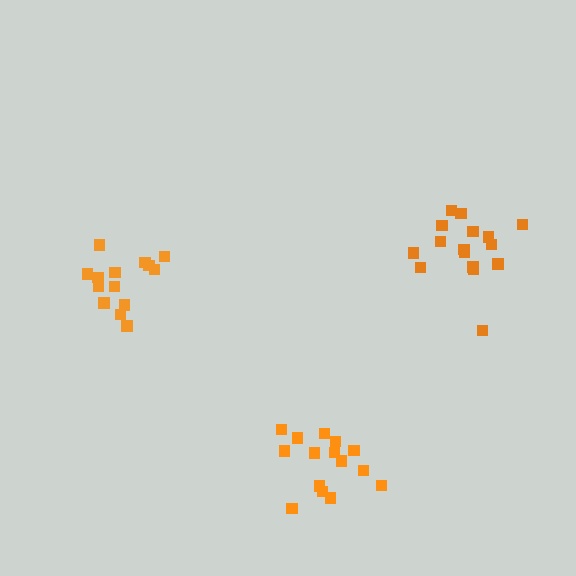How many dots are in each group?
Group 1: 16 dots, Group 2: 15 dots, Group 3: 15 dots (46 total).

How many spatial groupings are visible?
There are 3 spatial groupings.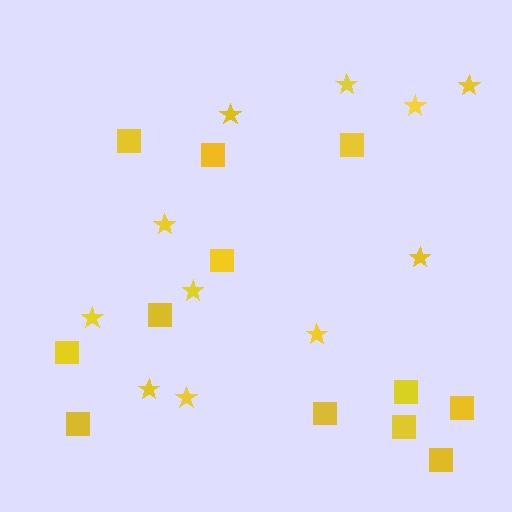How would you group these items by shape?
There are 2 groups: one group of stars (11) and one group of squares (12).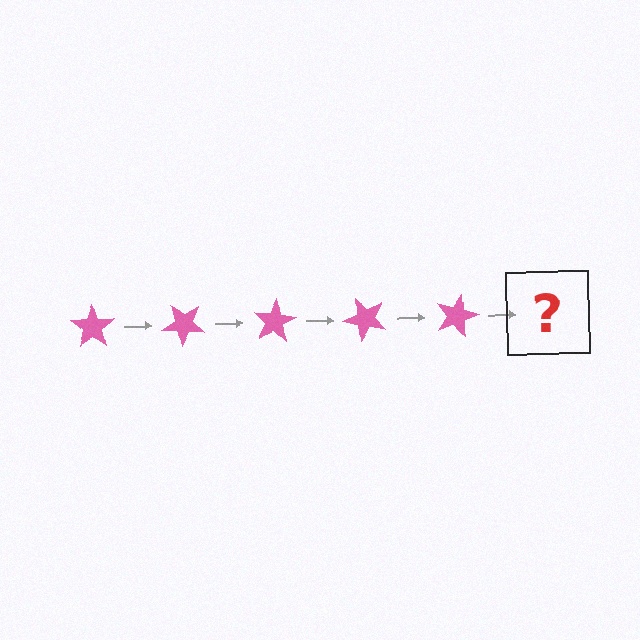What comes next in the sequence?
The next element should be a pink star rotated 200 degrees.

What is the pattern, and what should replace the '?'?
The pattern is that the star rotates 40 degrees each step. The '?' should be a pink star rotated 200 degrees.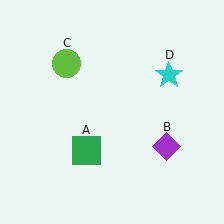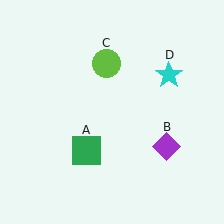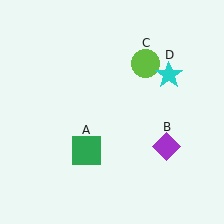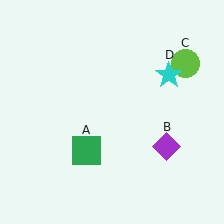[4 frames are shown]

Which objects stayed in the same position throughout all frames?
Green square (object A) and purple diamond (object B) and cyan star (object D) remained stationary.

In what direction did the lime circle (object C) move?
The lime circle (object C) moved right.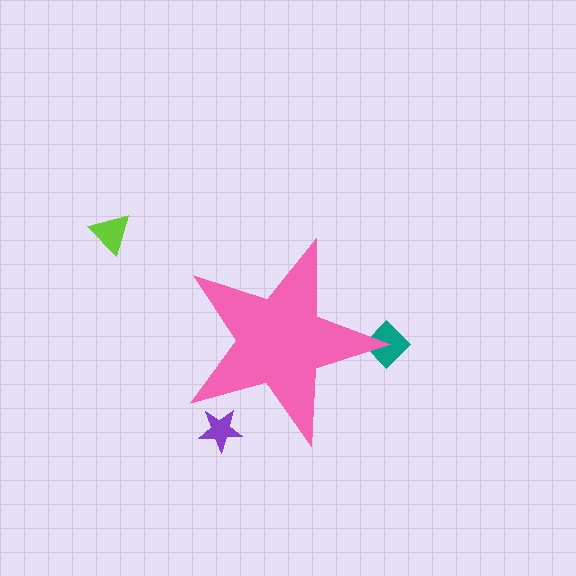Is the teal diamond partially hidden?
Yes, the teal diamond is partially hidden behind the pink star.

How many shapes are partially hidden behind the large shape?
2 shapes are partially hidden.